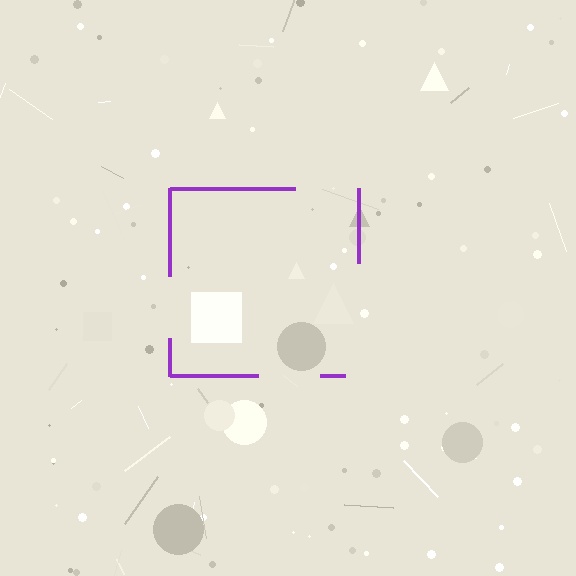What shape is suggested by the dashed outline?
The dashed outline suggests a square.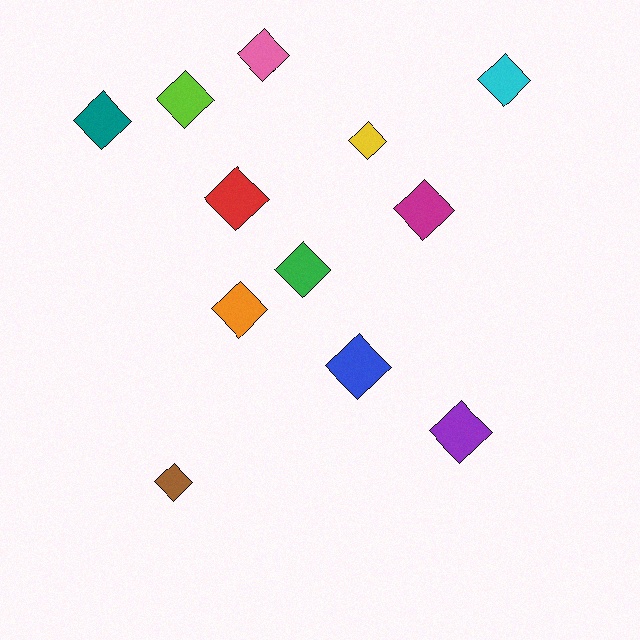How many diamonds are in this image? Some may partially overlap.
There are 12 diamonds.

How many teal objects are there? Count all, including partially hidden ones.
There is 1 teal object.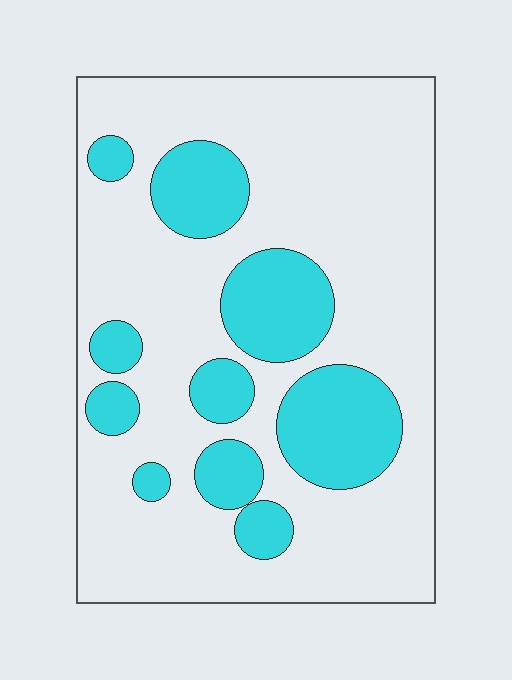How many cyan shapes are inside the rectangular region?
10.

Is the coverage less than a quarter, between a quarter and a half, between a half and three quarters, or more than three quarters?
Between a quarter and a half.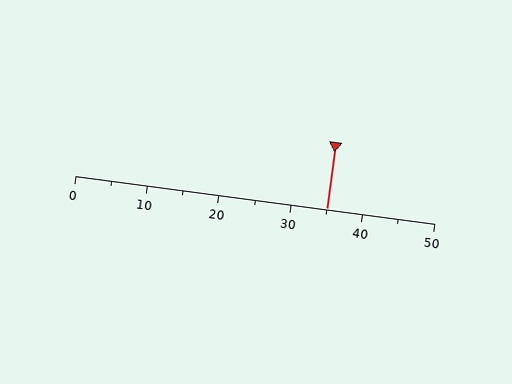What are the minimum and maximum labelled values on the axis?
The axis runs from 0 to 50.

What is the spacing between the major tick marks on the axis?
The major ticks are spaced 10 apart.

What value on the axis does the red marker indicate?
The marker indicates approximately 35.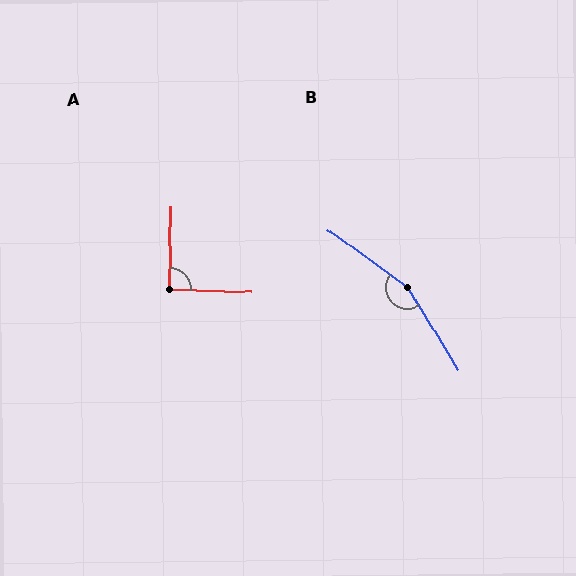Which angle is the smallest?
A, at approximately 91 degrees.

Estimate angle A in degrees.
Approximately 91 degrees.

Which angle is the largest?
B, at approximately 157 degrees.